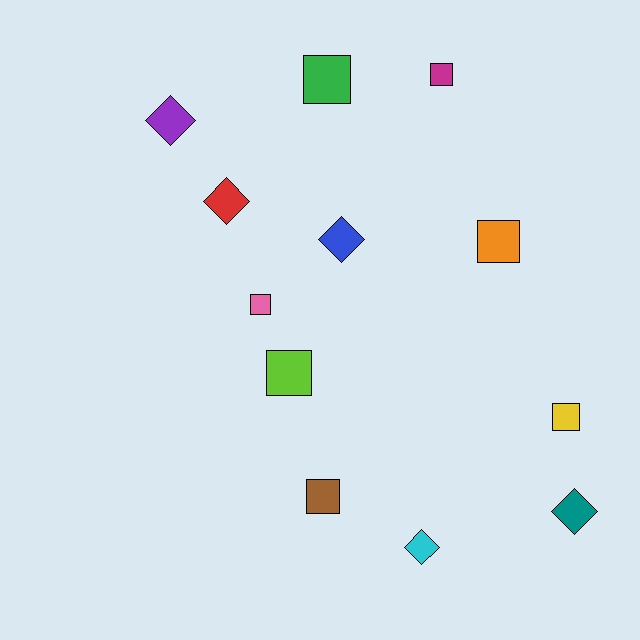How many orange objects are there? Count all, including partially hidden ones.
There is 1 orange object.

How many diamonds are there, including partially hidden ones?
There are 5 diamonds.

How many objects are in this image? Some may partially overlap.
There are 12 objects.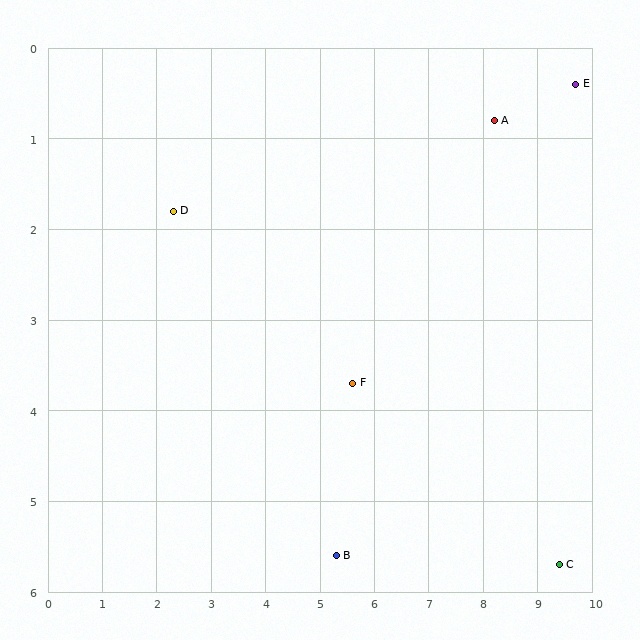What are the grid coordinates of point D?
Point D is at approximately (2.3, 1.8).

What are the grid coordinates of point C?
Point C is at approximately (9.4, 5.7).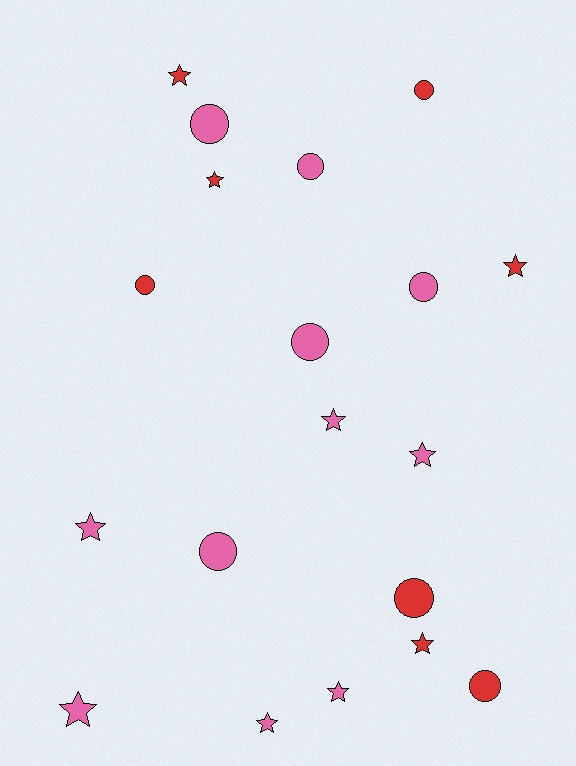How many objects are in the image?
There are 19 objects.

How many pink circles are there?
There are 5 pink circles.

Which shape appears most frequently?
Star, with 10 objects.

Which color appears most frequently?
Pink, with 11 objects.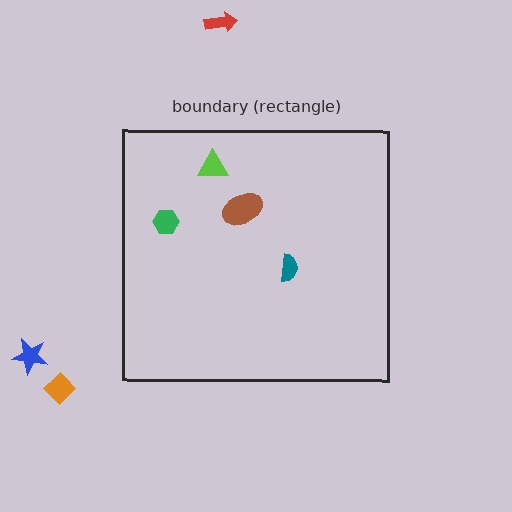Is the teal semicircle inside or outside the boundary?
Inside.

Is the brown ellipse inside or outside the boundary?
Inside.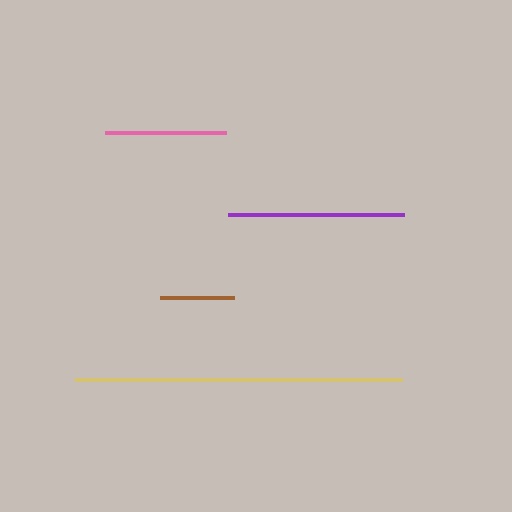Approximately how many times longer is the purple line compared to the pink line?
The purple line is approximately 1.4 times the length of the pink line.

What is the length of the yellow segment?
The yellow segment is approximately 327 pixels long.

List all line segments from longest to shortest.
From longest to shortest: yellow, purple, pink, brown.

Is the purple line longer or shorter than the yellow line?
The yellow line is longer than the purple line.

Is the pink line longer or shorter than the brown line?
The pink line is longer than the brown line.